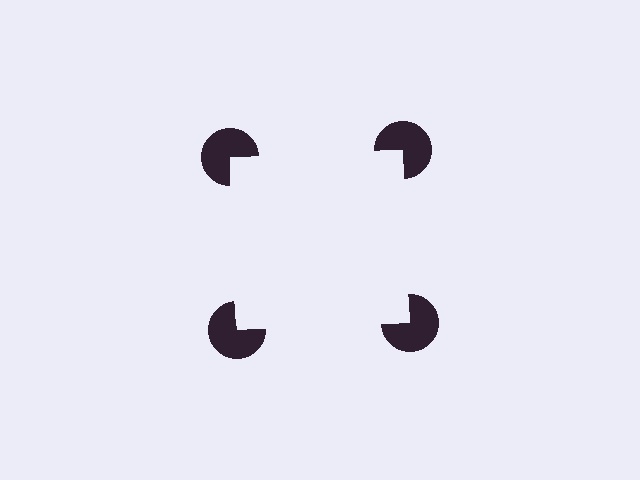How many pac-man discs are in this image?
There are 4 — one at each vertex of the illusory square.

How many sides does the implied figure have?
4 sides.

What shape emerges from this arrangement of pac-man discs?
An illusory square — its edges are inferred from the aligned wedge cuts in the pac-man discs, not physically drawn.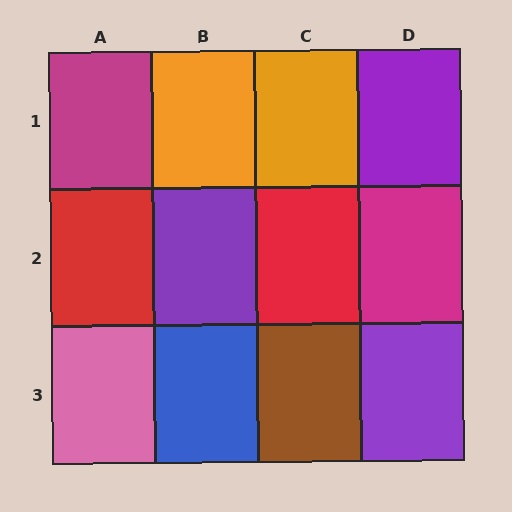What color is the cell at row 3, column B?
Blue.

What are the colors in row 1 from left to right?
Magenta, orange, orange, purple.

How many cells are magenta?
2 cells are magenta.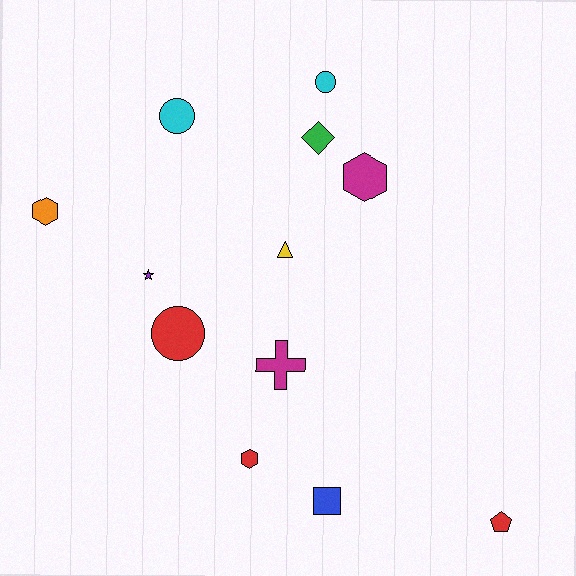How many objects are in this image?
There are 12 objects.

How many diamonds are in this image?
There is 1 diamond.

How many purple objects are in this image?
There is 1 purple object.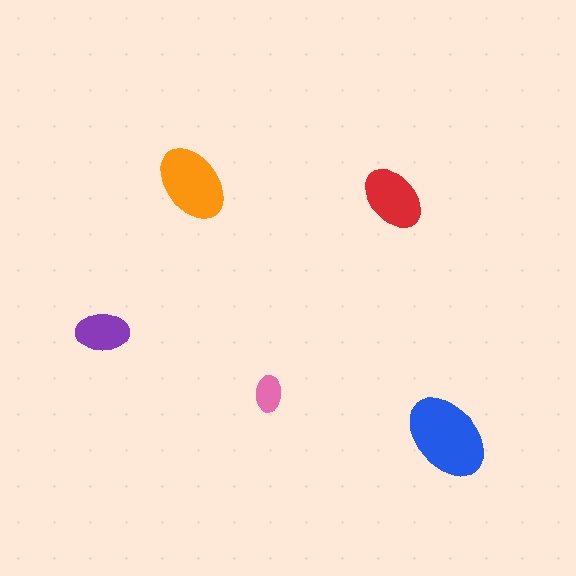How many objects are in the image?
There are 5 objects in the image.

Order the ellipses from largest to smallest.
the blue one, the orange one, the red one, the purple one, the pink one.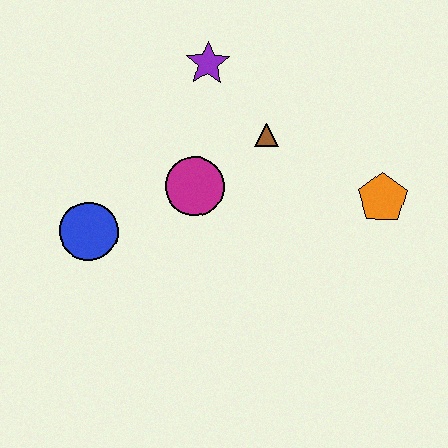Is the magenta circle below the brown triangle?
Yes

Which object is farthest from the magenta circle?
The orange pentagon is farthest from the magenta circle.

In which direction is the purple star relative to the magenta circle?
The purple star is above the magenta circle.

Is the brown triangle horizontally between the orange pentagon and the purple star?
Yes